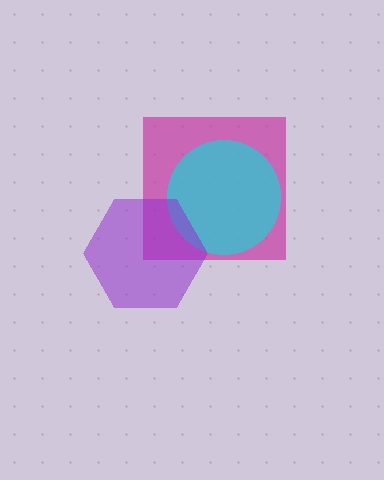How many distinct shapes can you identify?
There are 3 distinct shapes: a magenta square, a cyan circle, a purple hexagon.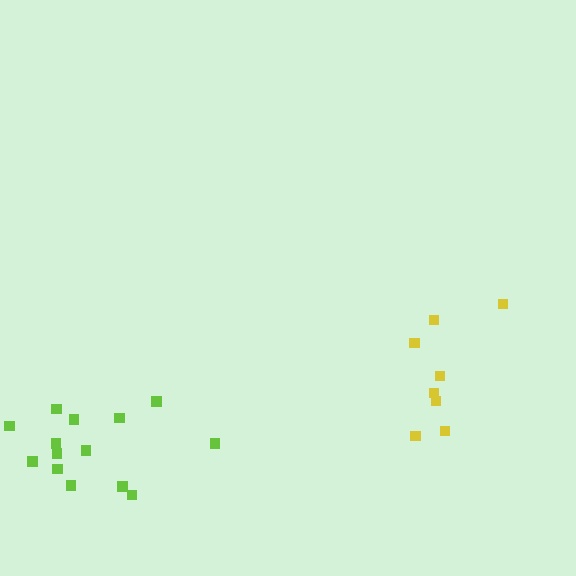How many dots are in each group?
Group 1: 8 dots, Group 2: 14 dots (22 total).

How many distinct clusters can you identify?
There are 2 distinct clusters.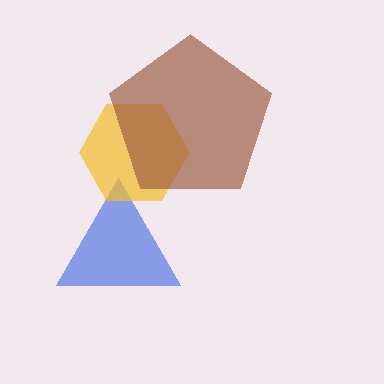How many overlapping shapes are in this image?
There are 3 overlapping shapes in the image.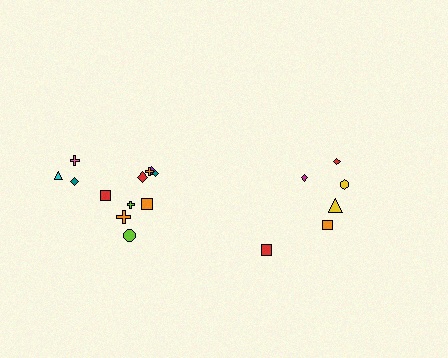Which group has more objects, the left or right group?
The left group.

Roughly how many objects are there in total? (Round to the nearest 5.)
Roughly 20 objects in total.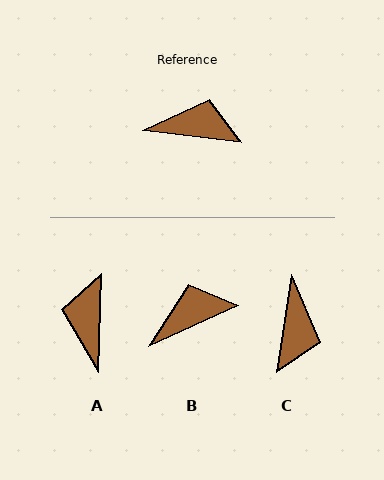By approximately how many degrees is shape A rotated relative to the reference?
Approximately 96 degrees counter-clockwise.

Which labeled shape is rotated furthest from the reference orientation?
A, about 96 degrees away.